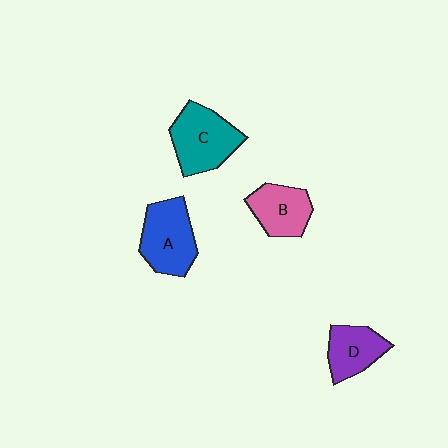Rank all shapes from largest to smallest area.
From largest to smallest: C (teal), A (blue), B (pink), D (purple).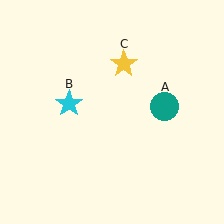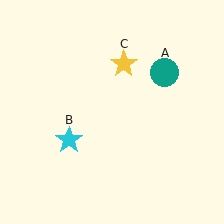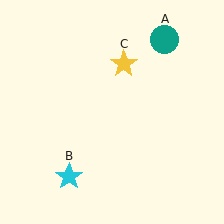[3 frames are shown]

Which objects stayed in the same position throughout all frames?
Yellow star (object C) remained stationary.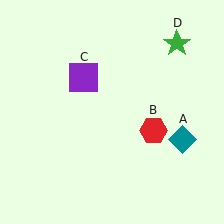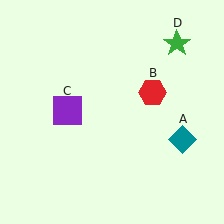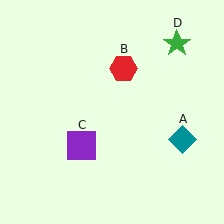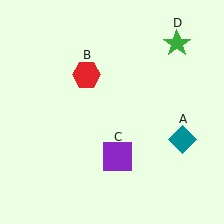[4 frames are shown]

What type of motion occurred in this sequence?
The red hexagon (object B), purple square (object C) rotated counterclockwise around the center of the scene.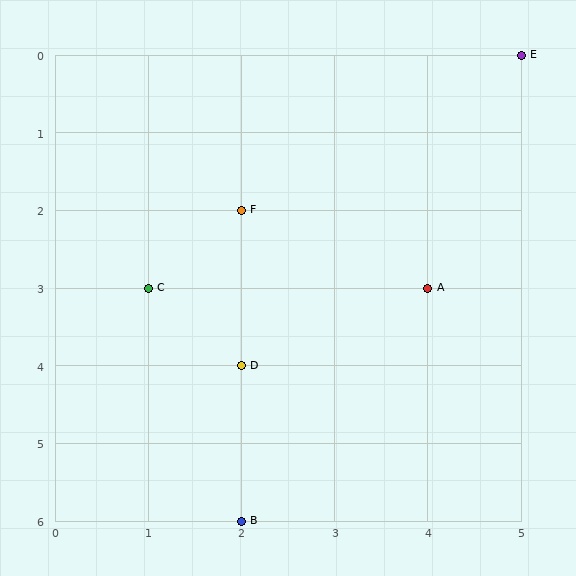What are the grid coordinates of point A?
Point A is at grid coordinates (4, 3).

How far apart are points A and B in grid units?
Points A and B are 2 columns and 3 rows apart (about 3.6 grid units diagonally).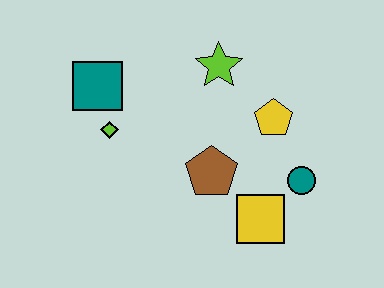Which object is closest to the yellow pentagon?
The teal circle is closest to the yellow pentagon.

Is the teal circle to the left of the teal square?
No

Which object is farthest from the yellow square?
The teal square is farthest from the yellow square.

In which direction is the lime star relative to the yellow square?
The lime star is above the yellow square.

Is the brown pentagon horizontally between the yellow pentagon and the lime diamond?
Yes